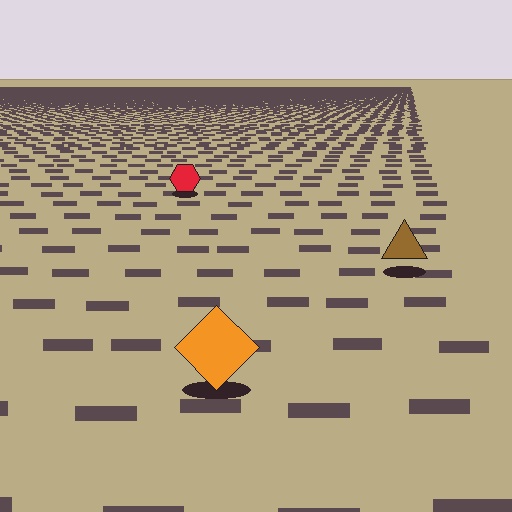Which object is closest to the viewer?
The orange diamond is closest. The texture marks near it are larger and more spread out.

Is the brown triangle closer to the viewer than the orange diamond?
No. The orange diamond is closer — you can tell from the texture gradient: the ground texture is coarser near it.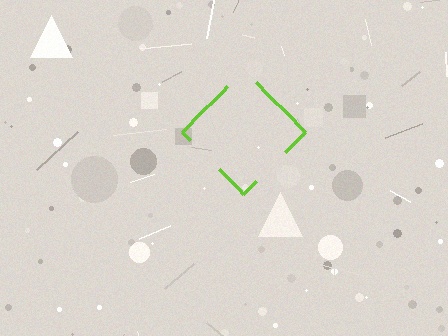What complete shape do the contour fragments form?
The contour fragments form a diamond.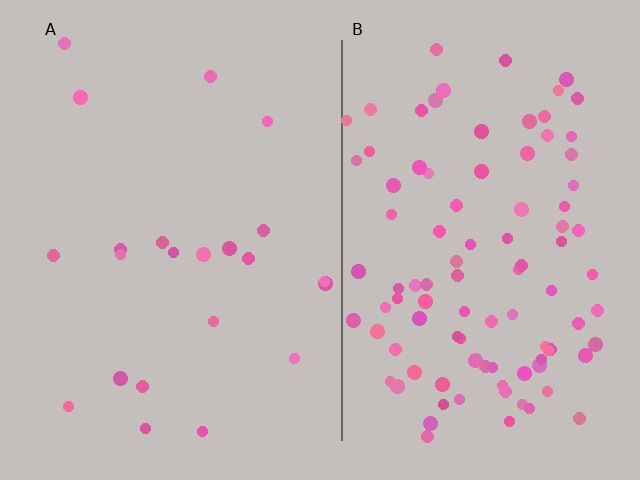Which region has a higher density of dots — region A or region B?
B (the right).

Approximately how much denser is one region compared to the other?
Approximately 4.5× — region B over region A.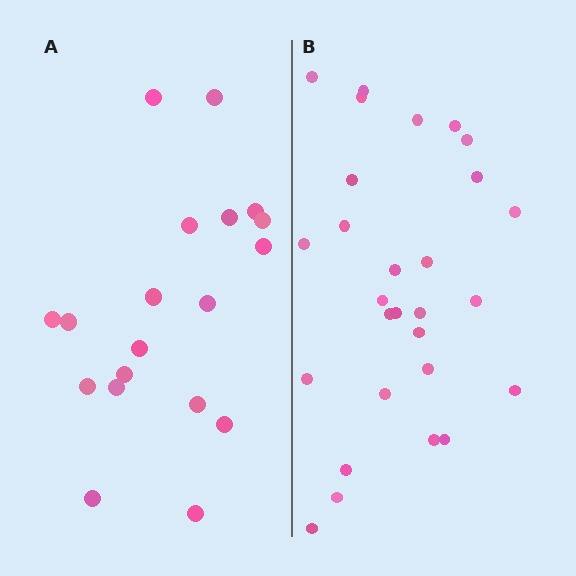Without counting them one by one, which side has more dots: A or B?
Region B (the right region) has more dots.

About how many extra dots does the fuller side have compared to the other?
Region B has roughly 8 or so more dots than region A.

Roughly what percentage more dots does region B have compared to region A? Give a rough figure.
About 45% more.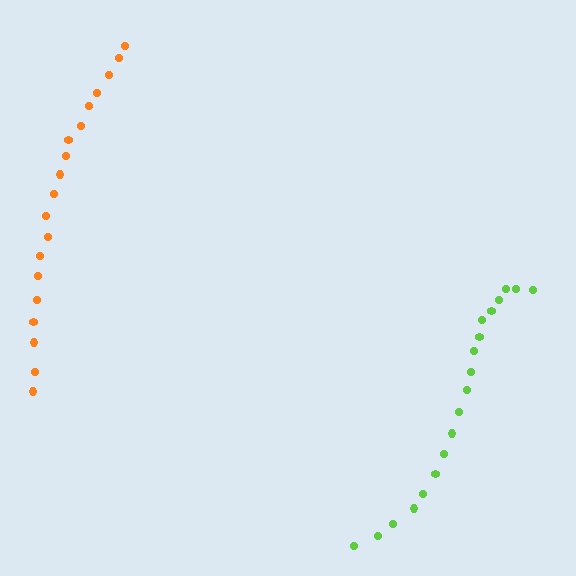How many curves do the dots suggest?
There are 2 distinct paths.